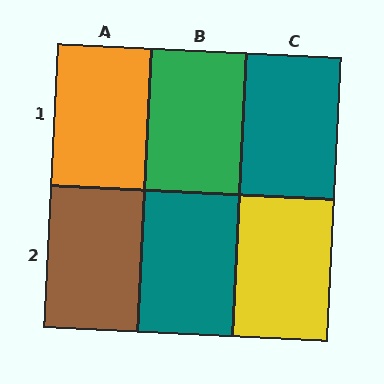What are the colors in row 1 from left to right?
Orange, green, teal.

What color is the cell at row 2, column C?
Yellow.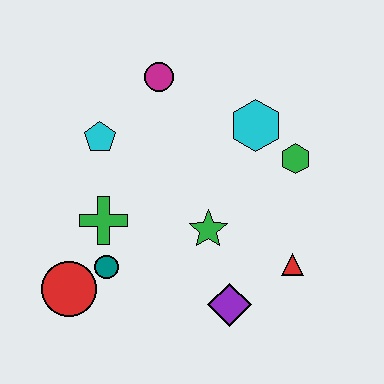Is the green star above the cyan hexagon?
No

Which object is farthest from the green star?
The magenta circle is farthest from the green star.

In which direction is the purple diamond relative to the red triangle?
The purple diamond is to the left of the red triangle.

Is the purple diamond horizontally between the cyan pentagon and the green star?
No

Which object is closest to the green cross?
The teal circle is closest to the green cross.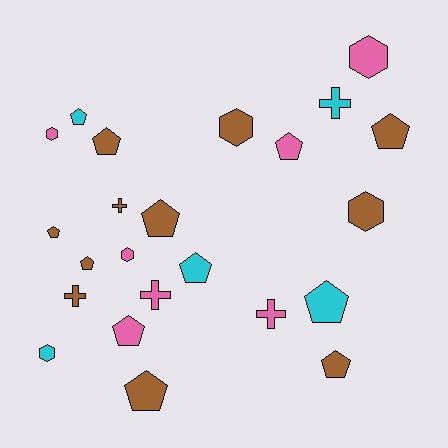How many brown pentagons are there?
There are 7 brown pentagons.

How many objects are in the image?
There are 23 objects.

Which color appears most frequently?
Brown, with 11 objects.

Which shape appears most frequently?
Pentagon, with 12 objects.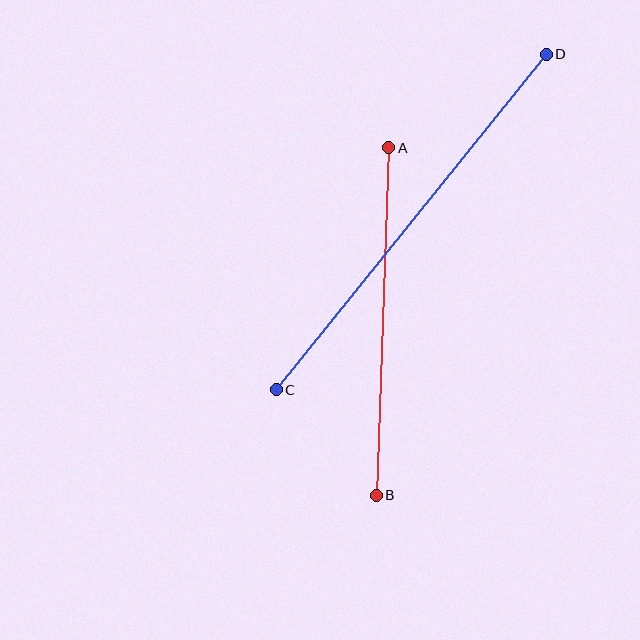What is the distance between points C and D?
The distance is approximately 431 pixels.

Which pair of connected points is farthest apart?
Points C and D are farthest apart.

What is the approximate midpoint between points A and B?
The midpoint is at approximately (383, 321) pixels.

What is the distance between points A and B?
The distance is approximately 348 pixels.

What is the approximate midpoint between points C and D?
The midpoint is at approximately (411, 222) pixels.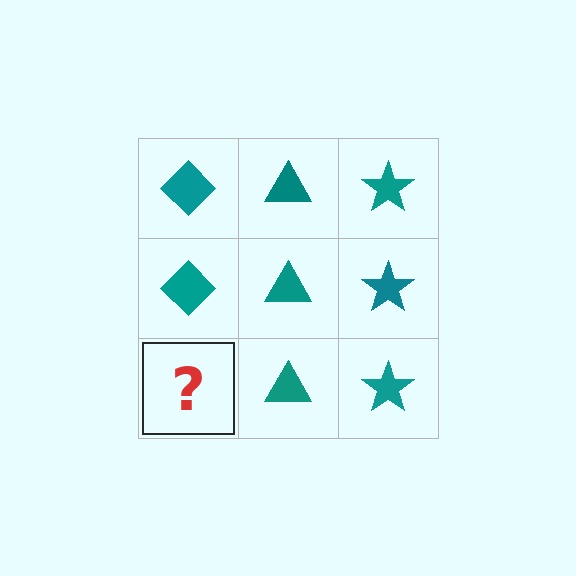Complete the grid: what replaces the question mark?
The question mark should be replaced with a teal diamond.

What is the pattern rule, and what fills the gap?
The rule is that each column has a consistent shape. The gap should be filled with a teal diamond.